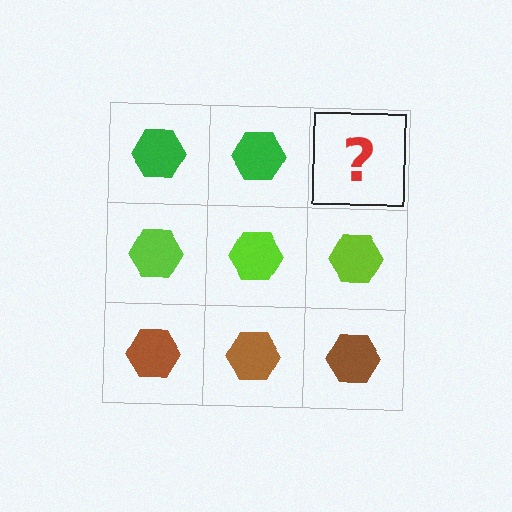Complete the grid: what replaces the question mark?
The question mark should be replaced with a green hexagon.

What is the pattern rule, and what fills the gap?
The rule is that each row has a consistent color. The gap should be filled with a green hexagon.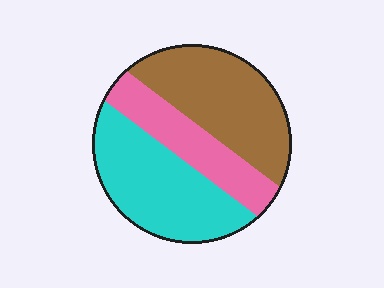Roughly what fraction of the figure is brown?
Brown takes up between a quarter and a half of the figure.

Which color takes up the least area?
Pink, at roughly 25%.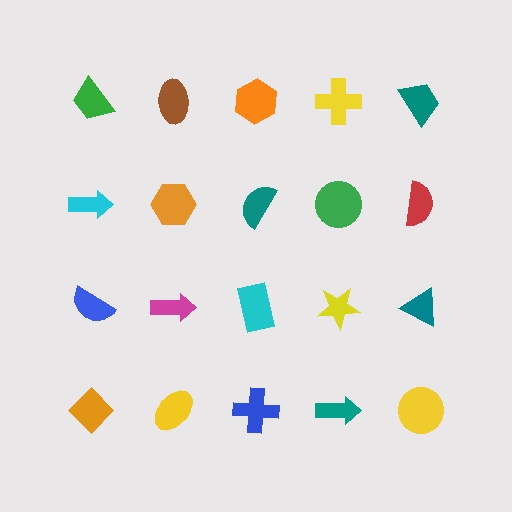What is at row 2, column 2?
An orange hexagon.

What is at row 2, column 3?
A teal semicircle.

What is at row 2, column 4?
A green circle.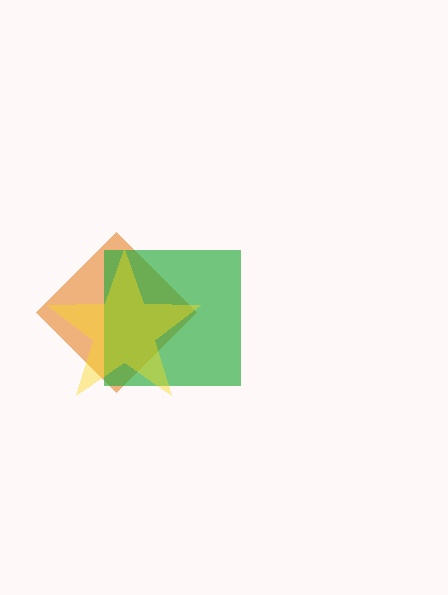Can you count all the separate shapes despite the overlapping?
Yes, there are 3 separate shapes.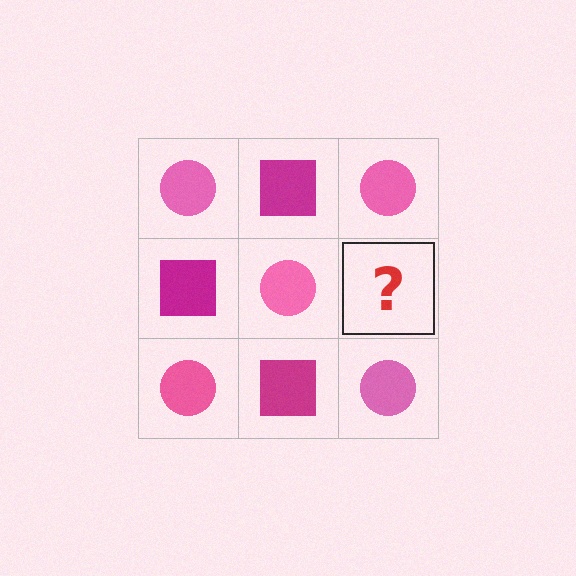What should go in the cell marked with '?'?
The missing cell should contain a magenta square.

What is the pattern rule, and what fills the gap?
The rule is that it alternates pink circle and magenta square in a checkerboard pattern. The gap should be filled with a magenta square.